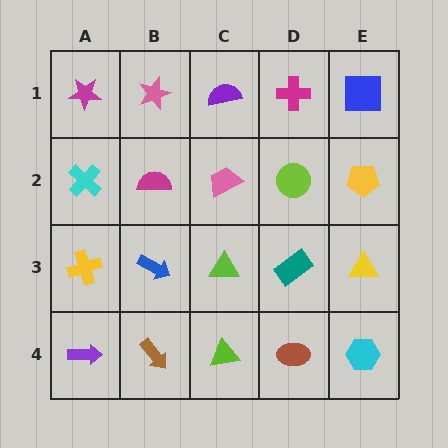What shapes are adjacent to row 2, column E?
A blue square (row 1, column E), a yellow triangle (row 3, column E), a lime circle (row 2, column D).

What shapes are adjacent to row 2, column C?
A purple semicircle (row 1, column C), a lime triangle (row 3, column C), a magenta semicircle (row 2, column B), a lime circle (row 2, column D).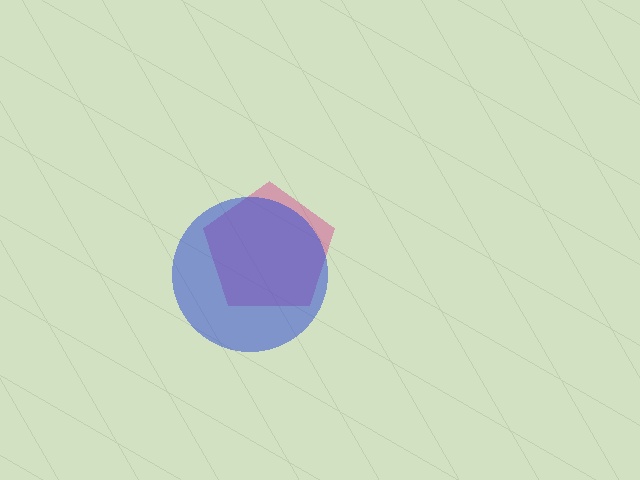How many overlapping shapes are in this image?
There are 2 overlapping shapes in the image.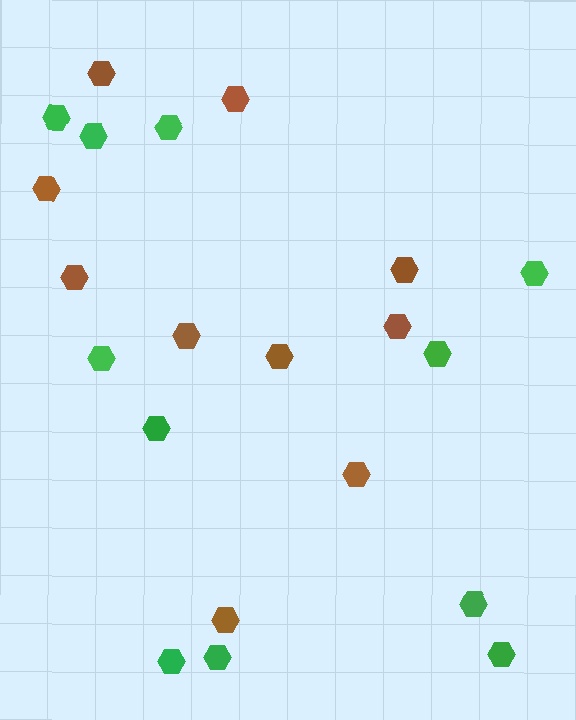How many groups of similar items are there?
There are 2 groups: one group of brown hexagons (10) and one group of green hexagons (11).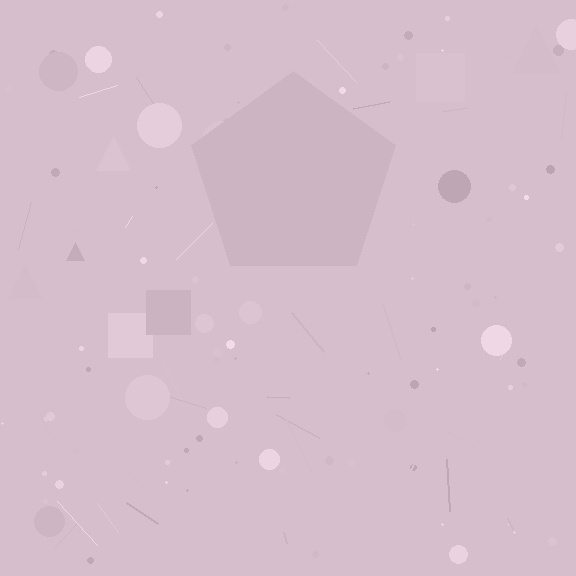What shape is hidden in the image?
A pentagon is hidden in the image.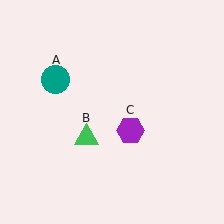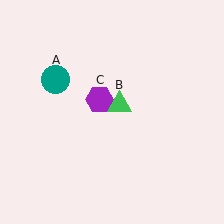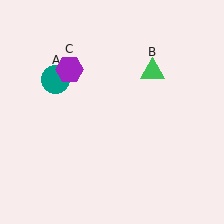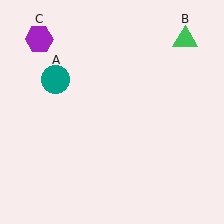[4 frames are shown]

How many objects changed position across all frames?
2 objects changed position: green triangle (object B), purple hexagon (object C).